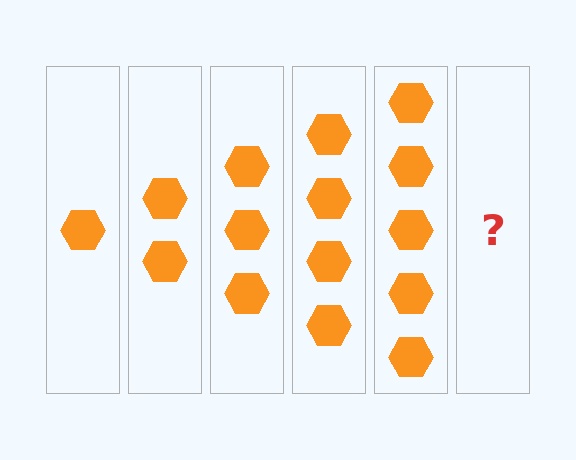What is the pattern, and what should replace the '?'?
The pattern is that each step adds one more hexagon. The '?' should be 6 hexagons.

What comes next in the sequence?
The next element should be 6 hexagons.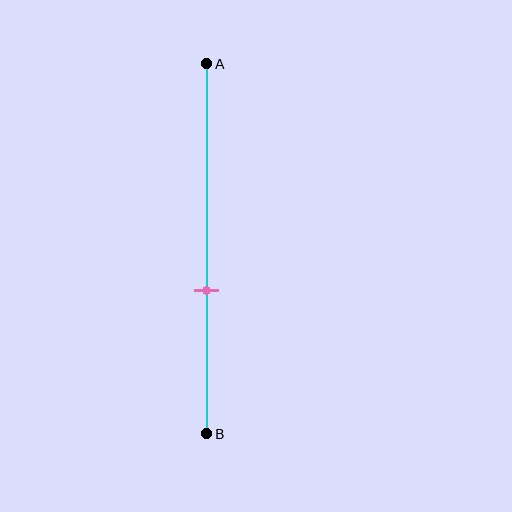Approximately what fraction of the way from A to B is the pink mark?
The pink mark is approximately 60% of the way from A to B.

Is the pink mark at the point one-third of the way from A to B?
No, the mark is at about 60% from A, not at the 33% one-third point.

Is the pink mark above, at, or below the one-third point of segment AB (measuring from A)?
The pink mark is below the one-third point of segment AB.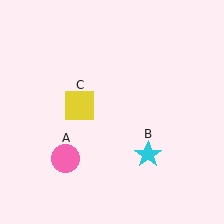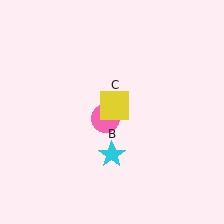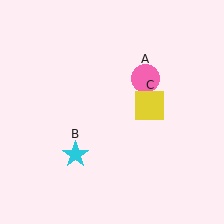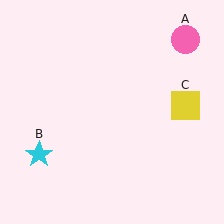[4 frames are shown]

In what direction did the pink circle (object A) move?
The pink circle (object A) moved up and to the right.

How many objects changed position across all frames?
3 objects changed position: pink circle (object A), cyan star (object B), yellow square (object C).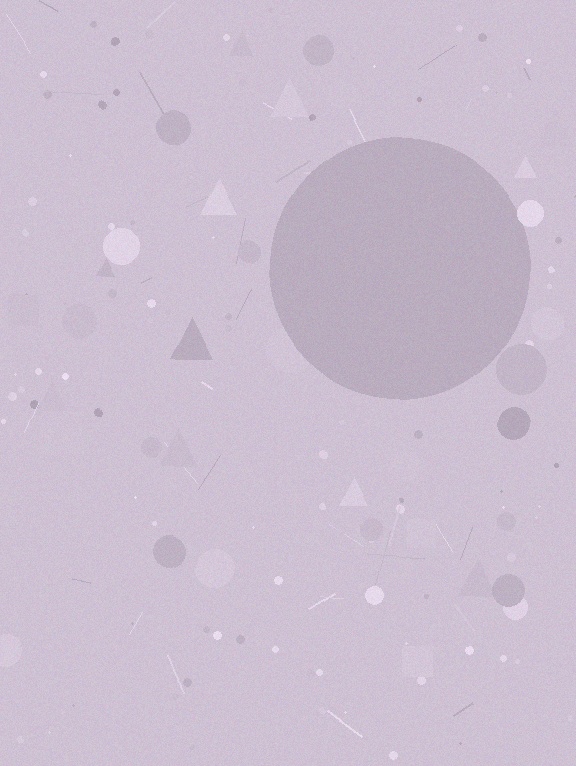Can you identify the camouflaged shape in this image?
The camouflaged shape is a circle.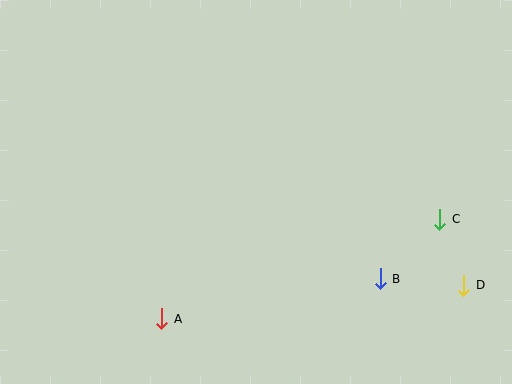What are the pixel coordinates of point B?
Point B is at (380, 279).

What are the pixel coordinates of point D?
Point D is at (464, 285).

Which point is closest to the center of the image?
Point B at (380, 279) is closest to the center.